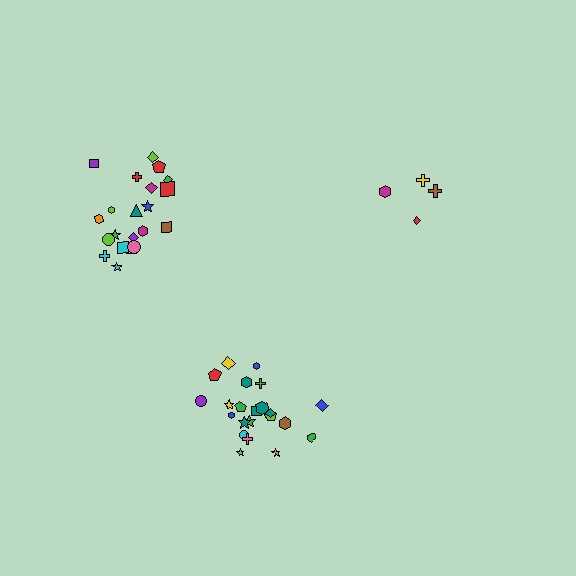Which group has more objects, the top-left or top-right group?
The top-left group.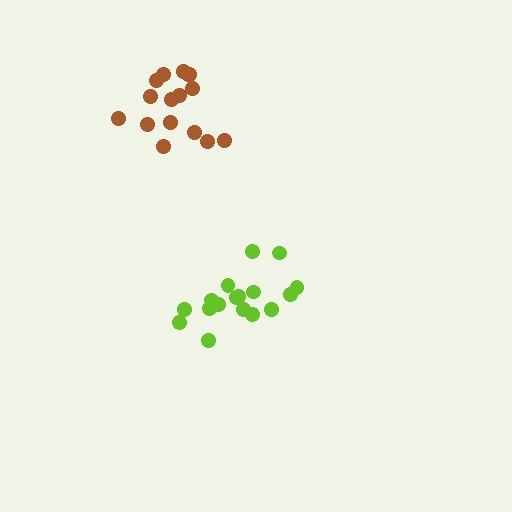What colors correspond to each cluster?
The clusters are colored: lime, brown.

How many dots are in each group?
Group 1: 17 dots, Group 2: 16 dots (33 total).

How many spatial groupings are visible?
There are 2 spatial groupings.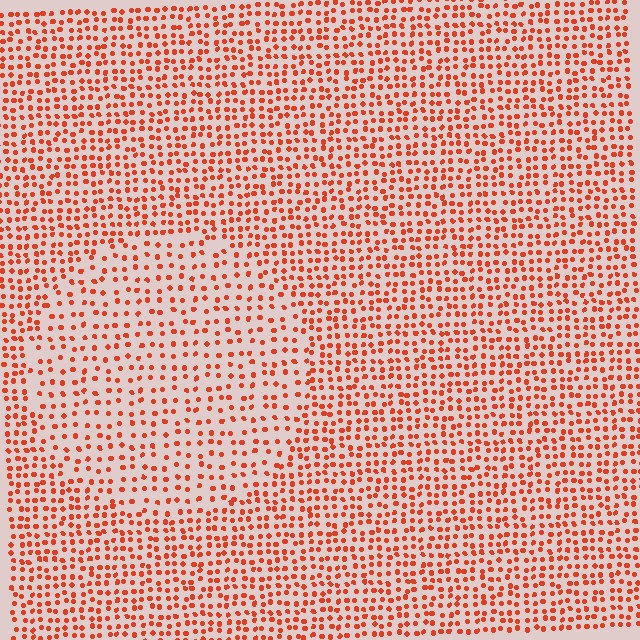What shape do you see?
I see a circle.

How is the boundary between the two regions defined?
The boundary is defined by a change in element density (approximately 1.7x ratio). All elements are the same color, size, and shape.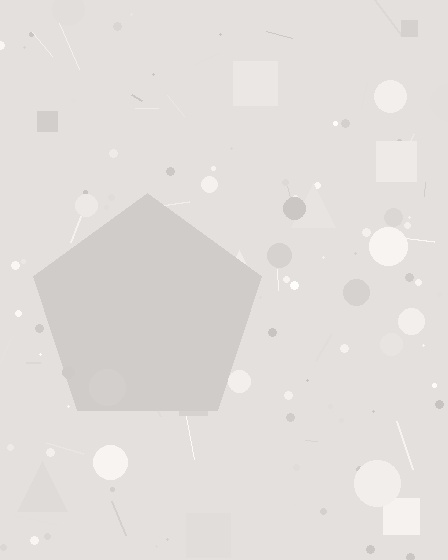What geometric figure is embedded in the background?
A pentagon is embedded in the background.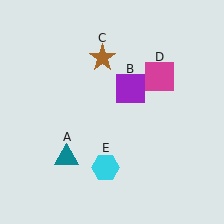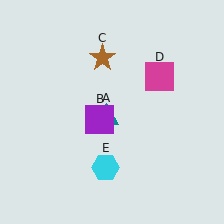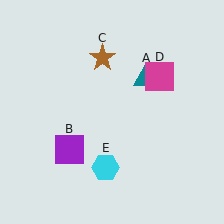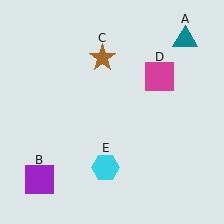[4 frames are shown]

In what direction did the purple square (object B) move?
The purple square (object B) moved down and to the left.